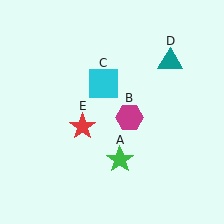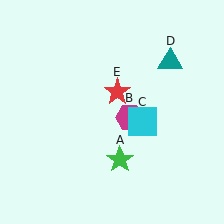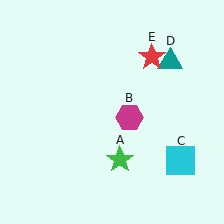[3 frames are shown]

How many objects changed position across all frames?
2 objects changed position: cyan square (object C), red star (object E).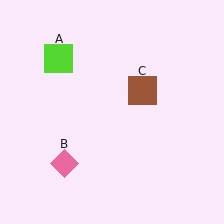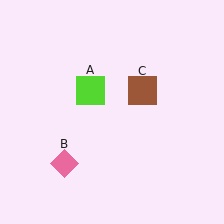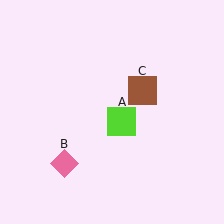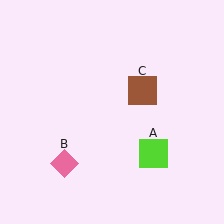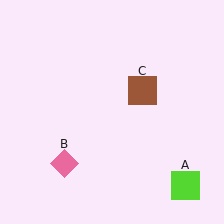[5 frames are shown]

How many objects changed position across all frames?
1 object changed position: lime square (object A).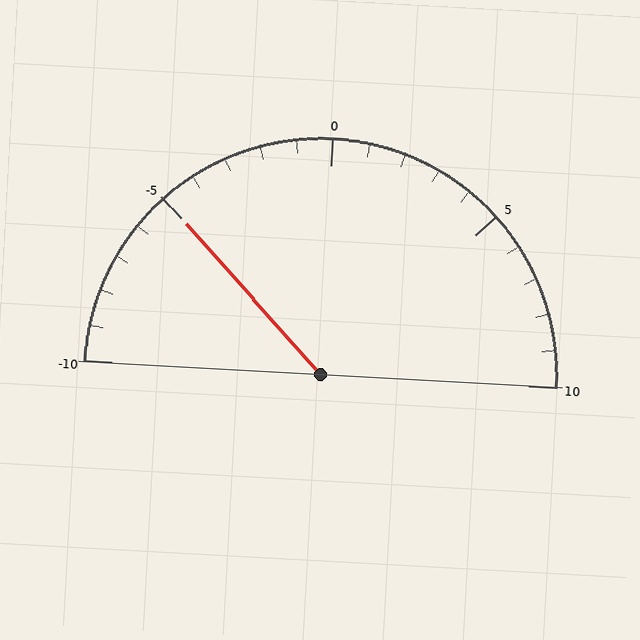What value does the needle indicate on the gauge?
The needle indicates approximately -5.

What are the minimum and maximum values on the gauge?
The gauge ranges from -10 to 10.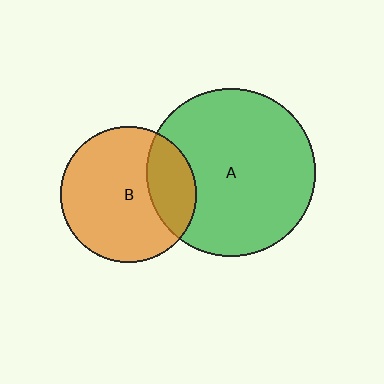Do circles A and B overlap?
Yes.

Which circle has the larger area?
Circle A (green).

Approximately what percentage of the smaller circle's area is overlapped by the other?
Approximately 25%.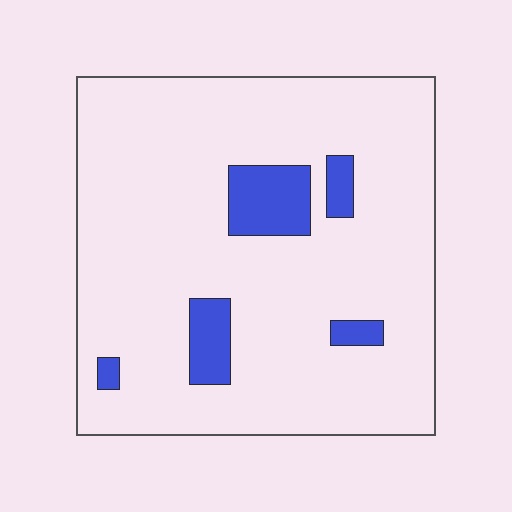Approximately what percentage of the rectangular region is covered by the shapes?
Approximately 10%.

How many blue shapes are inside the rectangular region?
5.